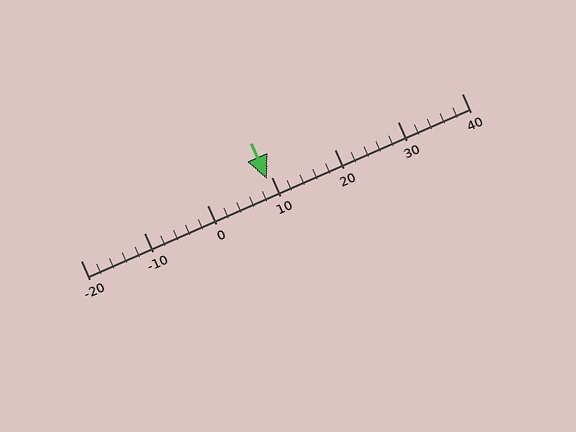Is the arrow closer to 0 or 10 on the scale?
The arrow is closer to 10.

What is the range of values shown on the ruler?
The ruler shows values from -20 to 40.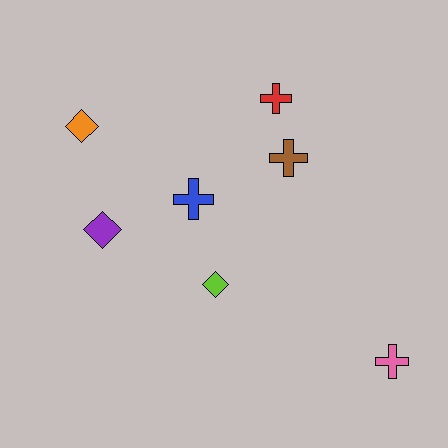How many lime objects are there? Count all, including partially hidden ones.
There is 1 lime object.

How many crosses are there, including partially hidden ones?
There are 4 crosses.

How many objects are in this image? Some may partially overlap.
There are 7 objects.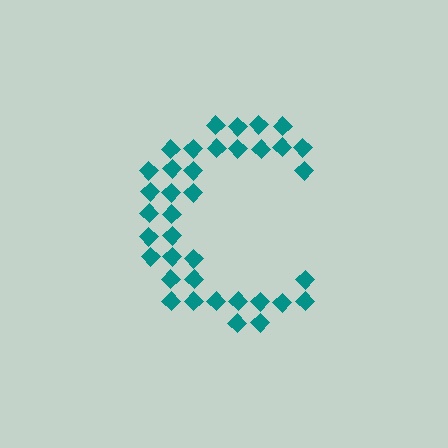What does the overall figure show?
The overall figure shows the letter C.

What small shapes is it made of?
It is made of small diamonds.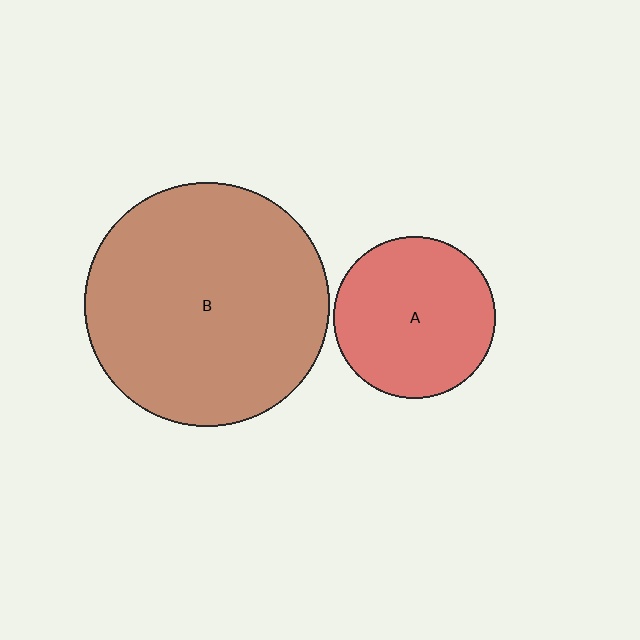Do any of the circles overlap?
No, none of the circles overlap.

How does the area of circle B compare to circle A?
Approximately 2.3 times.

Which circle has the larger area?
Circle B (brown).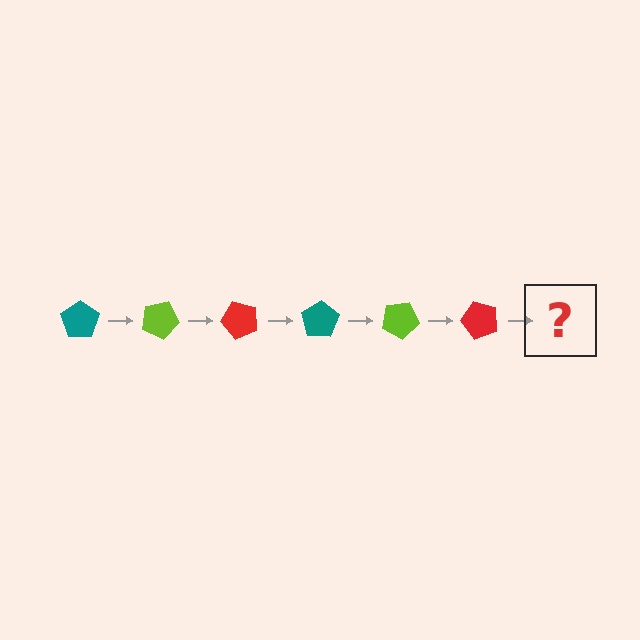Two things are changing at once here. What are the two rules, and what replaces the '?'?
The two rules are that it rotates 25 degrees each step and the color cycles through teal, lime, and red. The '?' should be a teal pentagon, rotated 150 degrees from the start.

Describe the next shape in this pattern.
It should be a teal pentagon, rotated 150 degrees from the start.